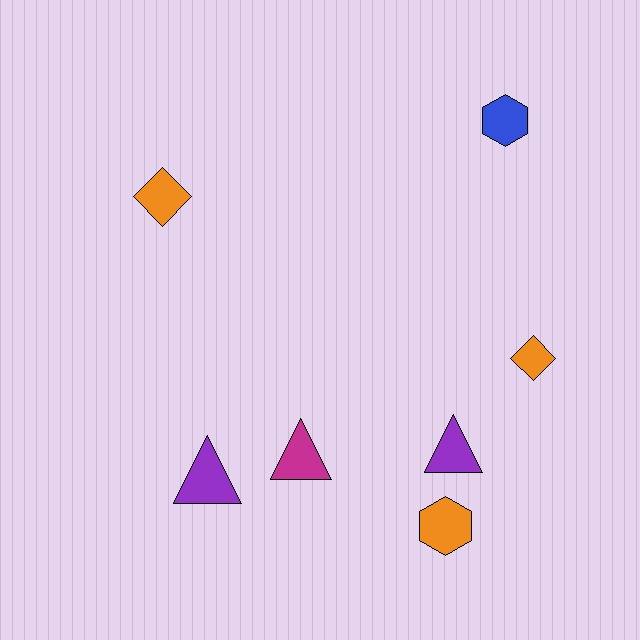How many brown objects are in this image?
There are no brown objects.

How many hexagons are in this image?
There are 2 hexagons.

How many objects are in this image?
There are 7 objects.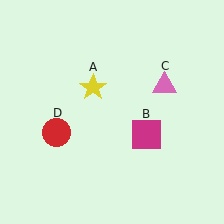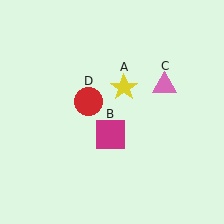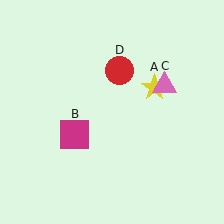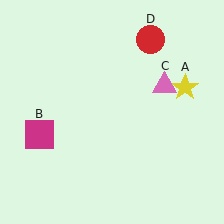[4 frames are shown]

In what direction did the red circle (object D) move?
The red circle (object D) moved up and to the right.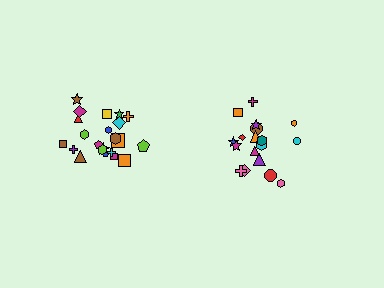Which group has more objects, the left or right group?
The left group.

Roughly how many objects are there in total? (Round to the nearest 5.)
Roughly 40 objects in total.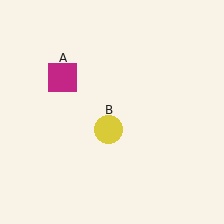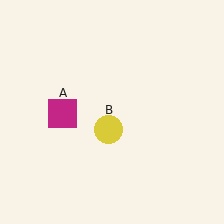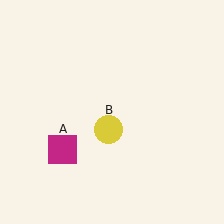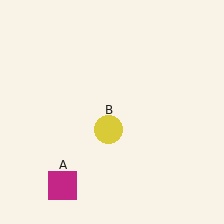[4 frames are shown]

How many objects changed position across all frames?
1 object changed position: magenta square (object A).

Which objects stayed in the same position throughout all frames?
Yellow circle (object B) remained stationary.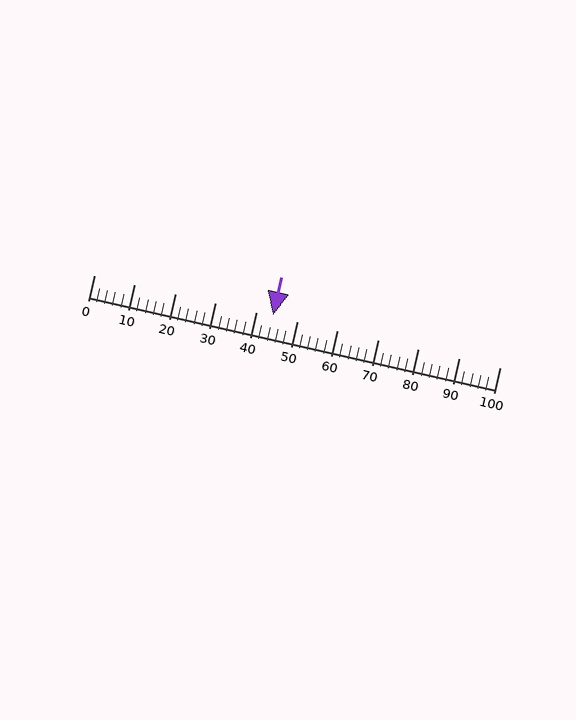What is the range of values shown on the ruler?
The ruler shows values from 0 to 100.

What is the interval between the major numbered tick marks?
The major tick marks are spaced 10 units apart.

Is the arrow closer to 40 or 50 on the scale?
The arrow is closer to 40.